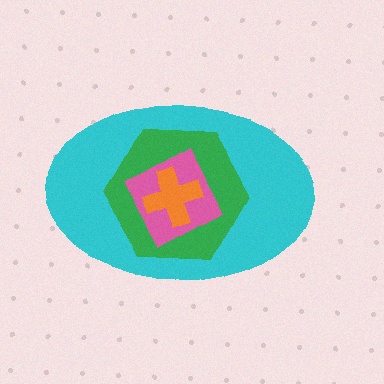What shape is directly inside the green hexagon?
The pink diamond.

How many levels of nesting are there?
4.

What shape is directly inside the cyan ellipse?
The green hexagon.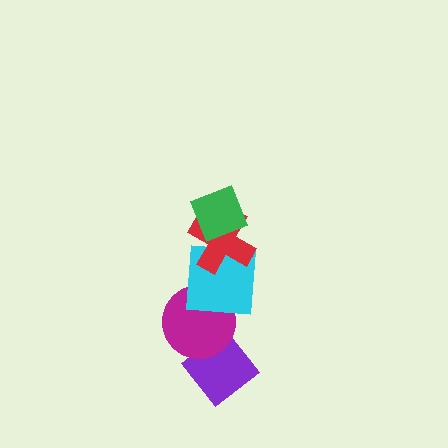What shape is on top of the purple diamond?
The magenta circle is on top of the purple diamond.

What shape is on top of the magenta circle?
The cyan square is on top of the magenta circle.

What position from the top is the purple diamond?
The purple diamond is 5th from the top.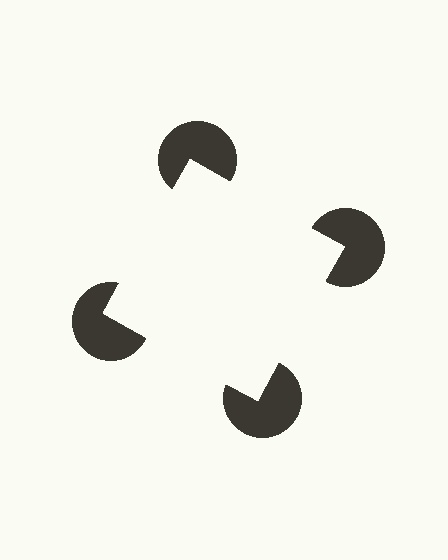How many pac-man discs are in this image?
There are 4 — one at each vertex of the illusory square.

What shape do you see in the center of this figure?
An illusory square — its edges are inferred from the aligned wedge cuts in the pac-man discs, not physically drawn.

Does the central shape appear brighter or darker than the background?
It typically appears slightly brighter than the background, even though no actual brightness change is drawn.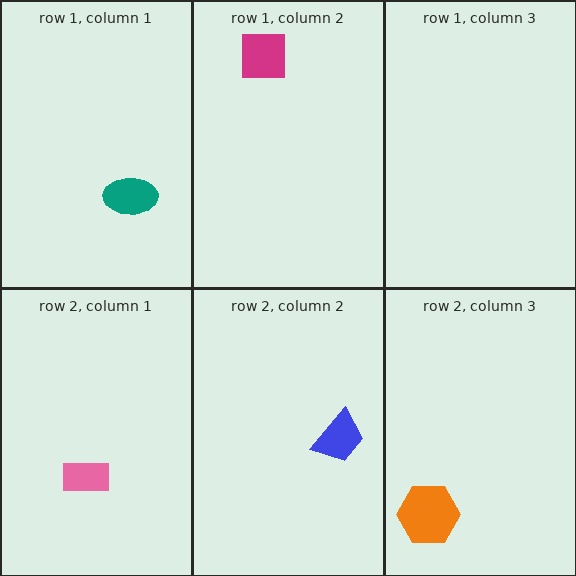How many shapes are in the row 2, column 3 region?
1.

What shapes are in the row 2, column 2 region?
The blue trapezoid.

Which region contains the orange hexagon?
The row 2, column 3 region.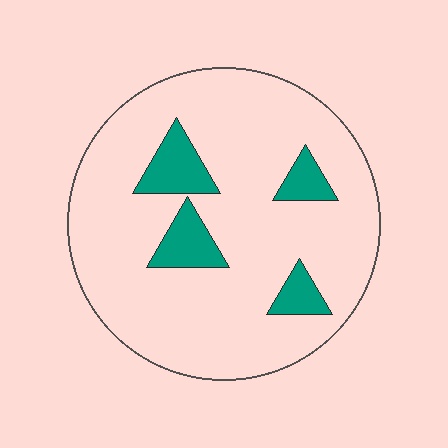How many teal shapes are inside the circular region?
4.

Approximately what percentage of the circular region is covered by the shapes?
Approximately 15%.